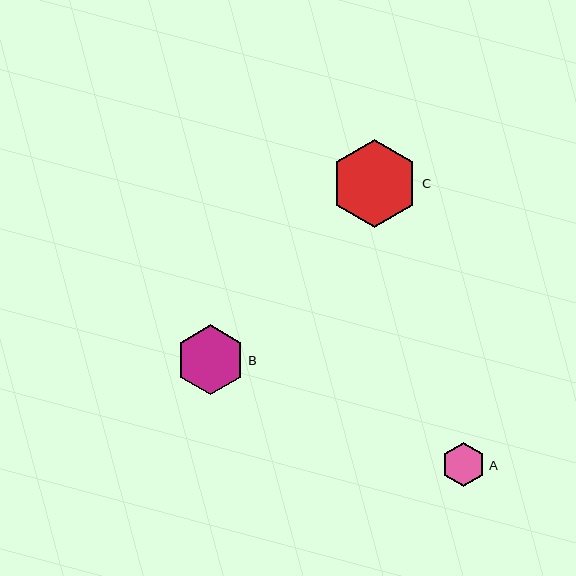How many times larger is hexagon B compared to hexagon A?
Hexagon B is approximately 1.6 times the size of hexagon A.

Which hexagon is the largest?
Hexagon C is the largest with a size of approximately 88 pixels.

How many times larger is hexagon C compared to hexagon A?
Hexagon C is approximately 2.0 times the size of hexagon A.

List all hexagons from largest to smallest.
From largest to smallest: C, B, A.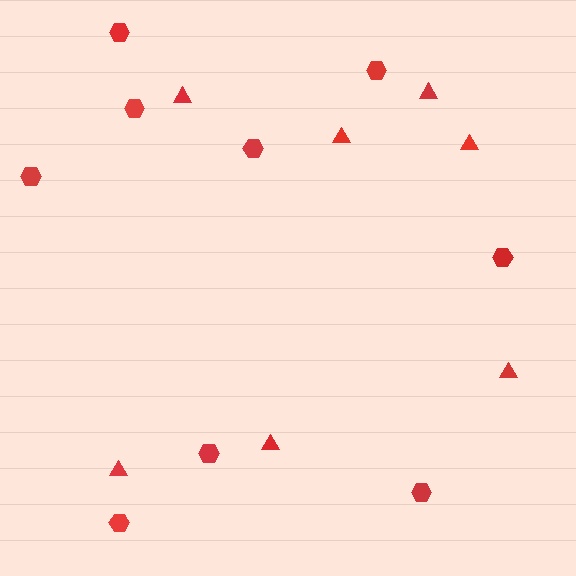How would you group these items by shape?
There are 2 groups: one group of triangles (7) and one group of hexagons (9).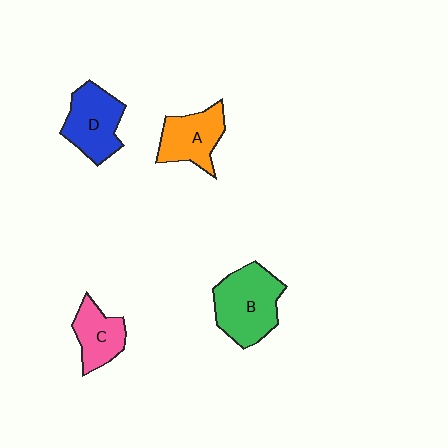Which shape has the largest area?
Shape B (green).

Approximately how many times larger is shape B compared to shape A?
Approximately 1.4 times.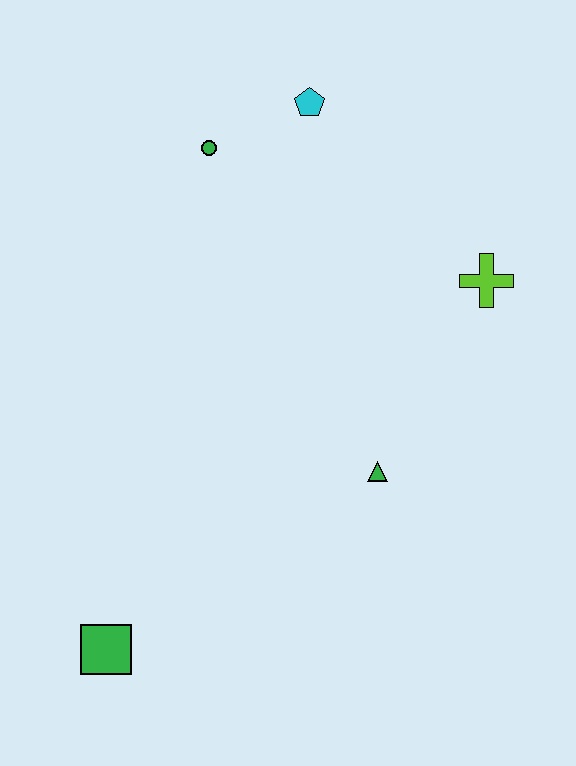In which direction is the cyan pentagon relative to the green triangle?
The cyan pentagon is above the green triangle.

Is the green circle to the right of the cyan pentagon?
No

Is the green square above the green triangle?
No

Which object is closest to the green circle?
The cyan pentagon is closest to the green circle.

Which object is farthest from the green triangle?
The cyan pentagon is farthest from the green triangle.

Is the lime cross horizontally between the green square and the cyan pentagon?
No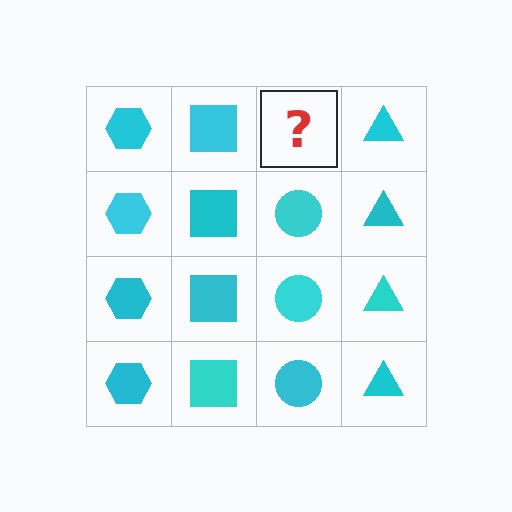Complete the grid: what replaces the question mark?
The question mark should be replaced with a cyan circle.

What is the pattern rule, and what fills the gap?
The rule is that each column has a consistent shape. The gap should be filled with a cyan circle.